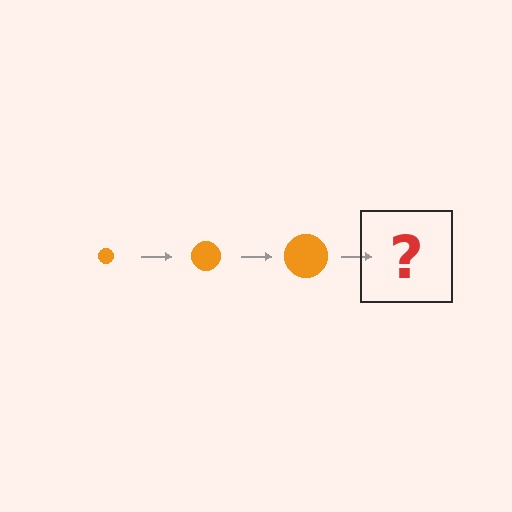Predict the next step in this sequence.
The next step is an orange circle, larger than the previous one.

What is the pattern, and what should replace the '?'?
The pattern is that the circle gets progressively larger each step. The '?' should be an orange circle, larger than the previous one.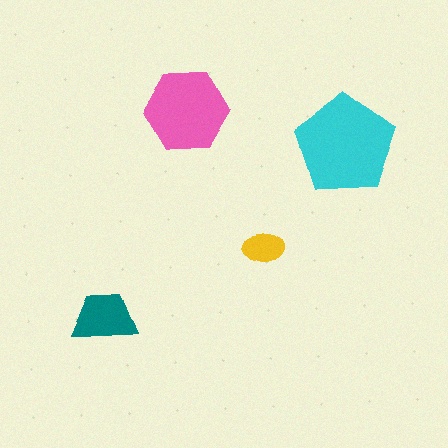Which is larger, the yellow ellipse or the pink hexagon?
The pink hexagon.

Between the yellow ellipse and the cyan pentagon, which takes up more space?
The cyan pentagon.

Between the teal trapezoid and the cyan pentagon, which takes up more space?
The cyan pentagon.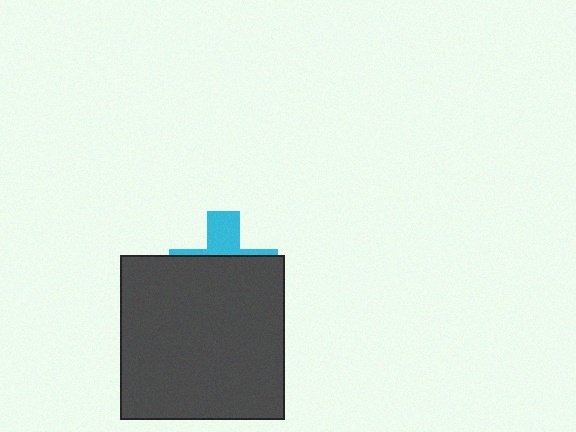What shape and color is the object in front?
The object in front is a dark gray square.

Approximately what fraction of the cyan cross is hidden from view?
Roughly 69% of the cyan cross is hidden behind the dark gray square.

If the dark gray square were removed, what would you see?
You would see the complete cyan cross.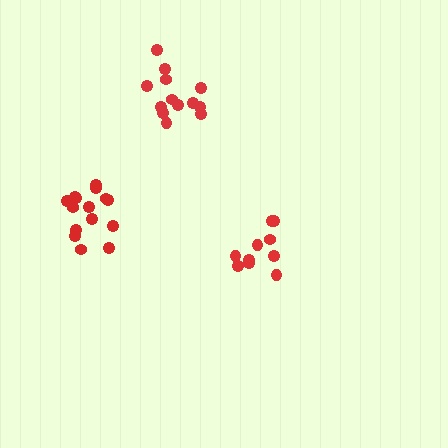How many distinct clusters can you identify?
There are 3 distinct clusters.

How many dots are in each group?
Group 1: 10 dots, Group 2: 13 dots, Group 3: 16 dots (39 total).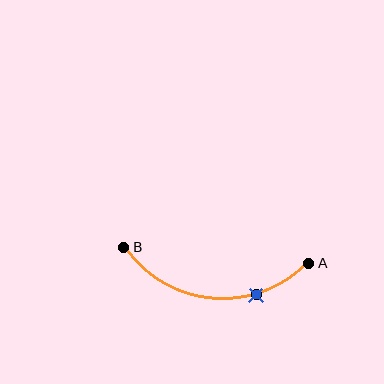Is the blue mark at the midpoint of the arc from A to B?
No. The blue mark lies on the arc but is closer to endpoint A. The arc midpoint would be at the point on the curve equidistant along the arc from both A and B.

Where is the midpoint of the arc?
The arc midpoint is the point on the curve farthest from the straight line joining A and B. It sits below that line.